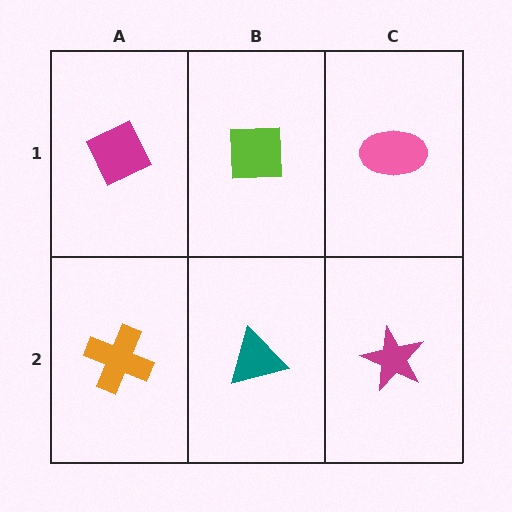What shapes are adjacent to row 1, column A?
An orange cross (row 2, column A), a lime square (row 1, column B).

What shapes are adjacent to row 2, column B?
A lime square (row 1, column B), an orange cross (row 2, column A), a magenta star (row 2, column C).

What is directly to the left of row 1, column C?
A lime square.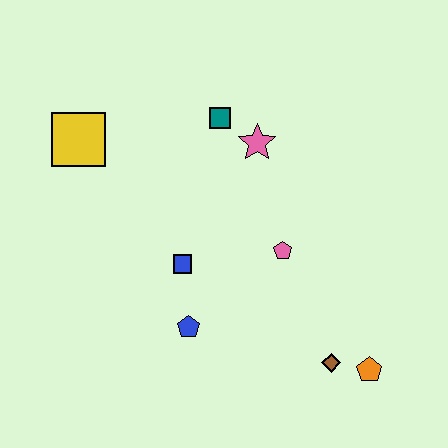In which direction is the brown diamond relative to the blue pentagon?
The brown diamond is to the right of the blue pentagon.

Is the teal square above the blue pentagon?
Yes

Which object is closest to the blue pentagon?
The blue square is closest to the blue pentagon.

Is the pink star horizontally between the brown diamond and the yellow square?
Yes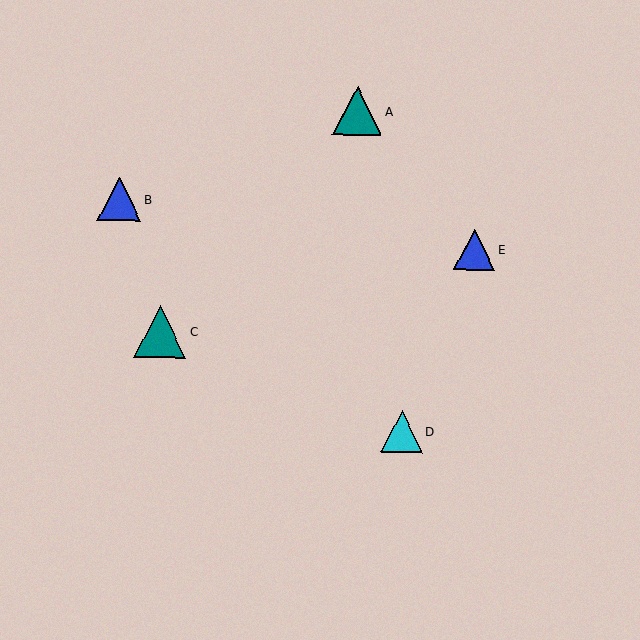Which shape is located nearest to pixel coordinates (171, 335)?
The teal triangle (labeled C) at (160, 331) is nearest to that location.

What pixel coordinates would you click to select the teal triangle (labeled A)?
Click at (357, 111) to select the teal triangle A.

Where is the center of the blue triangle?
The center of the blue triangle is at (475, 250).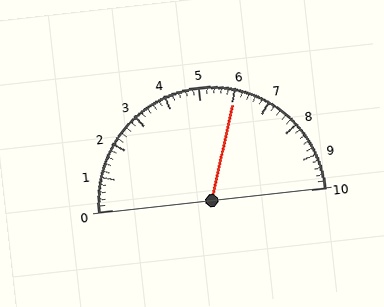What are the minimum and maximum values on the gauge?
The gauge ranges from 0 to 10.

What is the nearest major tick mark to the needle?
The nearest major tick mark is 6.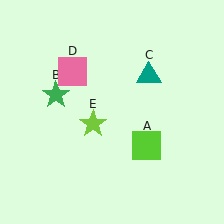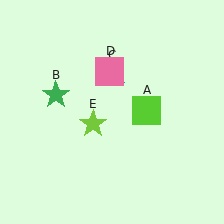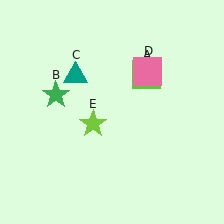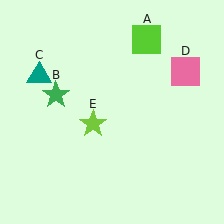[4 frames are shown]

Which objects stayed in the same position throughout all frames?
Green star (object B) and lime star (object E) remained stationary.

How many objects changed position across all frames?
3 objects changed position: lime square (object A), teal triangle (object C), pink square (object D).